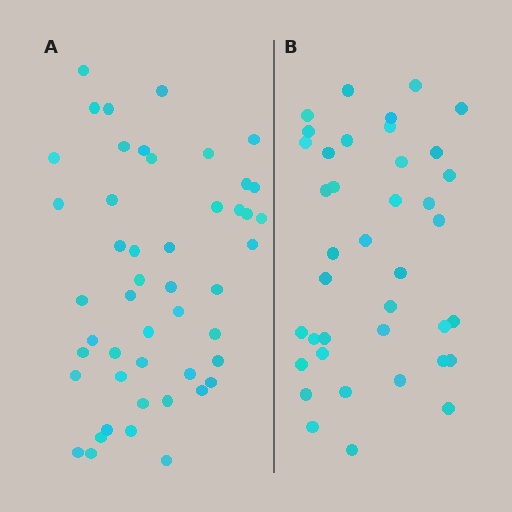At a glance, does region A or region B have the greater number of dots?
Region A (the left region) has more dots.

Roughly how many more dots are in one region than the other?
Region A has roughly 8 or so more dots than region B.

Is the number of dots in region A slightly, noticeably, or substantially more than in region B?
Region A has only slightly more — the two regions are fairly close. The ratio is roughly 1.2 to 1.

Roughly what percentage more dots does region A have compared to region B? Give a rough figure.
About 25% more.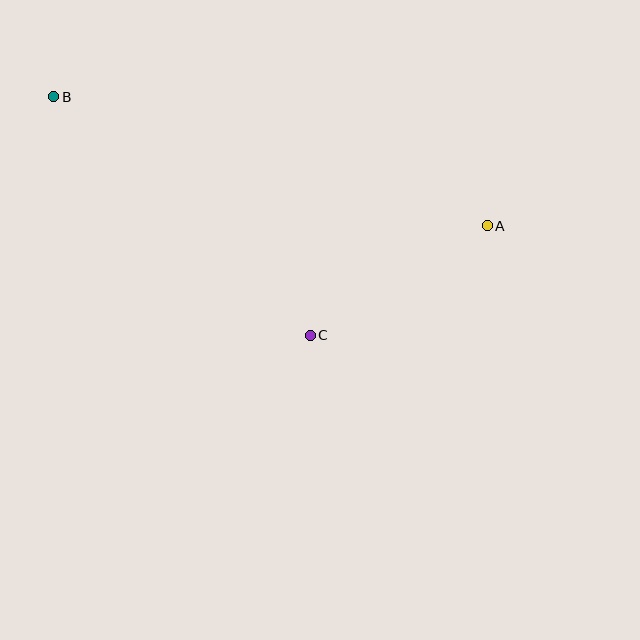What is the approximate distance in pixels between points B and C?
The distance between B and C is approximately 350 pixels.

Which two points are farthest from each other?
Points A and B are farthest from each other.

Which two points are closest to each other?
Points A and C are closest to each other.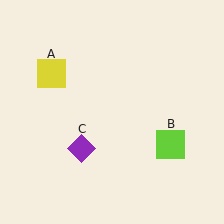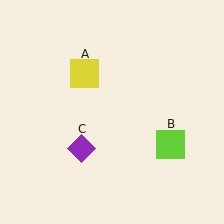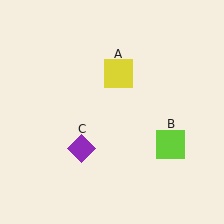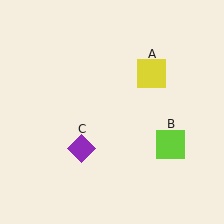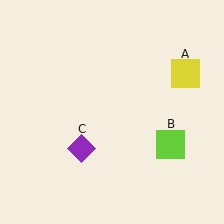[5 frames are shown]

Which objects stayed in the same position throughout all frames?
Lime square (object B) and purple diamond (object C) remained stationary.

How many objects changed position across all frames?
1 object changed position: yellow square (object A).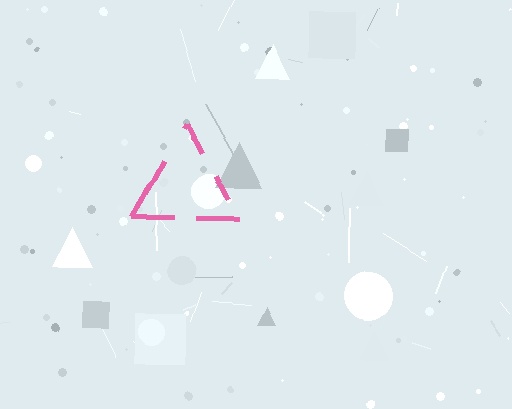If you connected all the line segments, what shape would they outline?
They would outline a triangle.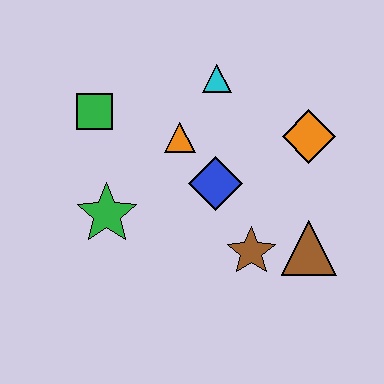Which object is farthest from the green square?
The brown triangle is farthest from the green square.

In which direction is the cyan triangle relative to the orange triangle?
The cyan triangle is above the orange triangle.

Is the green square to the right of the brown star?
No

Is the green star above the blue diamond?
No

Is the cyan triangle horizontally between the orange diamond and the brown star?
No